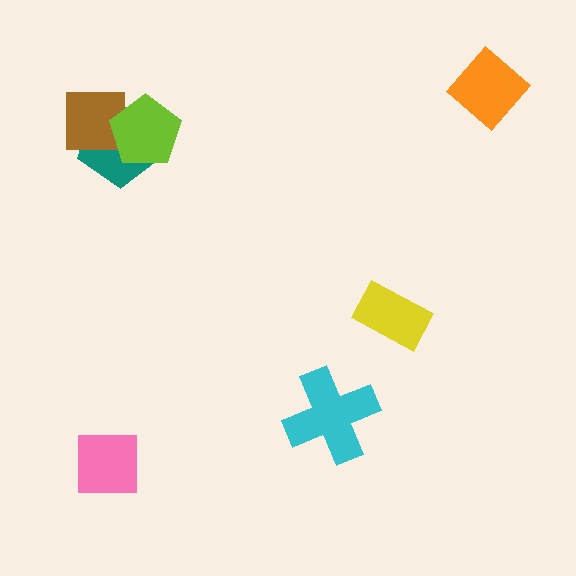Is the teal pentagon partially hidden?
Yes, it is partially covered by another shape.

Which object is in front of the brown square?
The lime pentagon is in front of the brown square.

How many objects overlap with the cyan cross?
0 objects overlap with the cyan cross.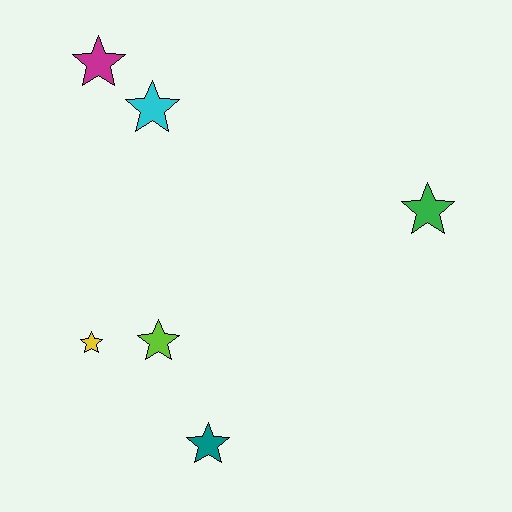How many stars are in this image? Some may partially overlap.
There are 6 stars.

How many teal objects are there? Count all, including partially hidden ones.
There is 1 teal object.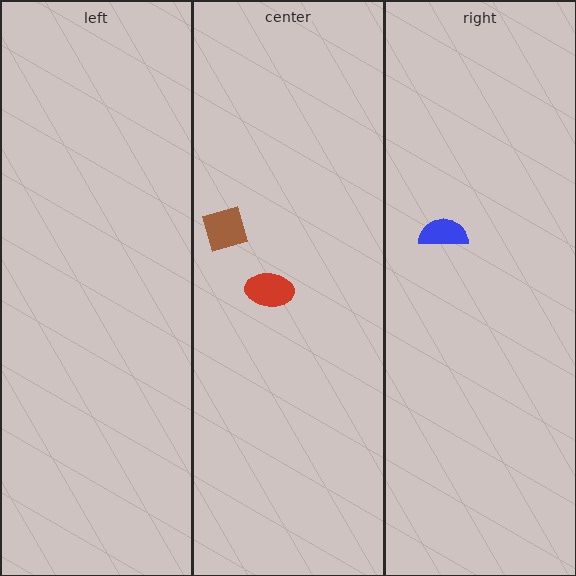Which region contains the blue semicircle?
The right region.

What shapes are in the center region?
The red ellipse, the brown diamond.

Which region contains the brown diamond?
The center region.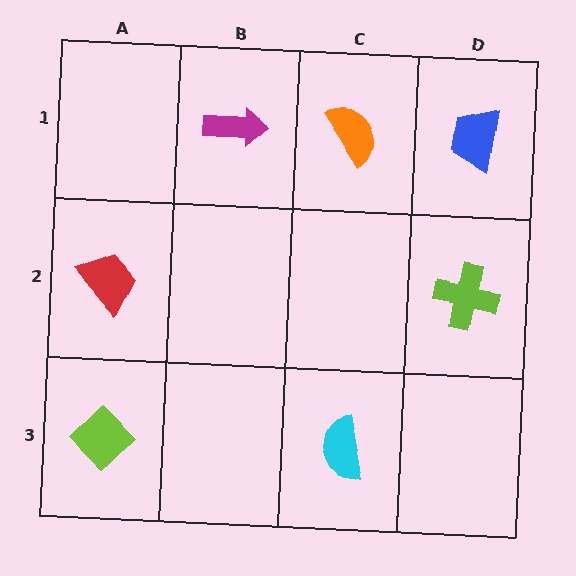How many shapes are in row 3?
2 shapes.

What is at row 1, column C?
An orange semicircle.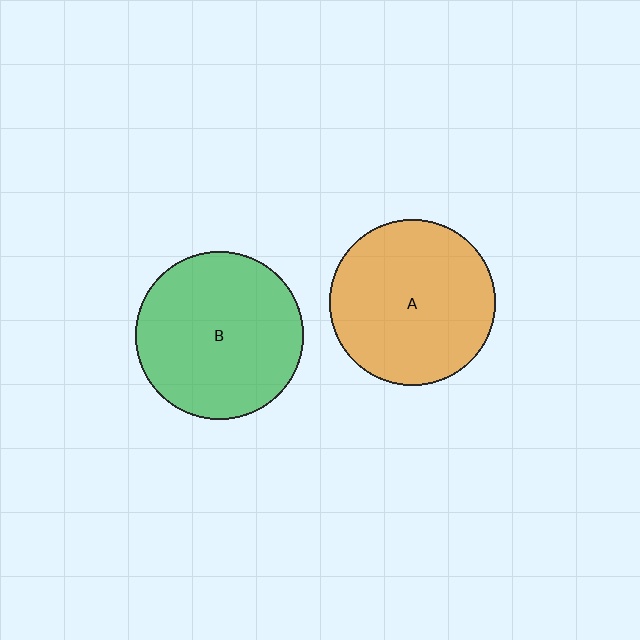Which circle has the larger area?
Circle B (green).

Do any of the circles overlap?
No, none of the circles overlap.